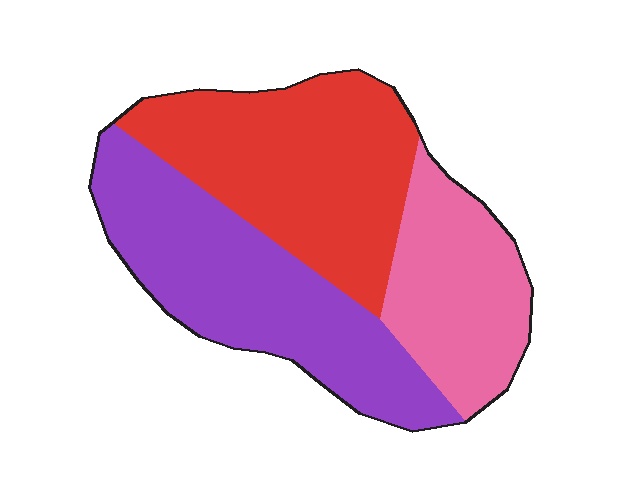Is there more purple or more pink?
Purple.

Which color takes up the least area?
Pink, at roughly 25%.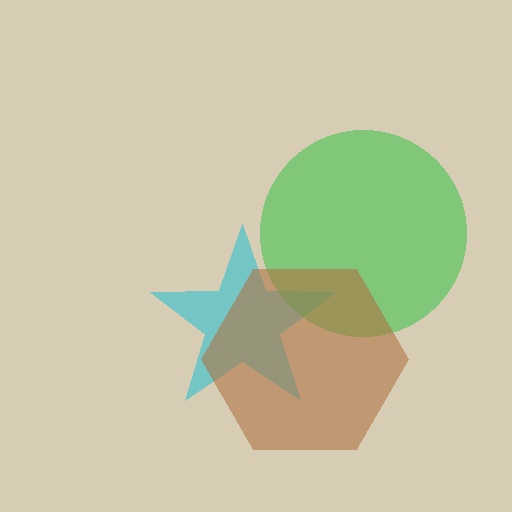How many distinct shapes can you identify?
There are 3 distinct shapes: a cyan star, a green circle, a brown hexagon.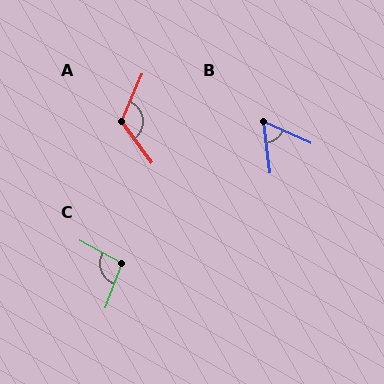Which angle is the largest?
A, at approximately 121 degrees.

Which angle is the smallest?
B, at approximately 59 degrees.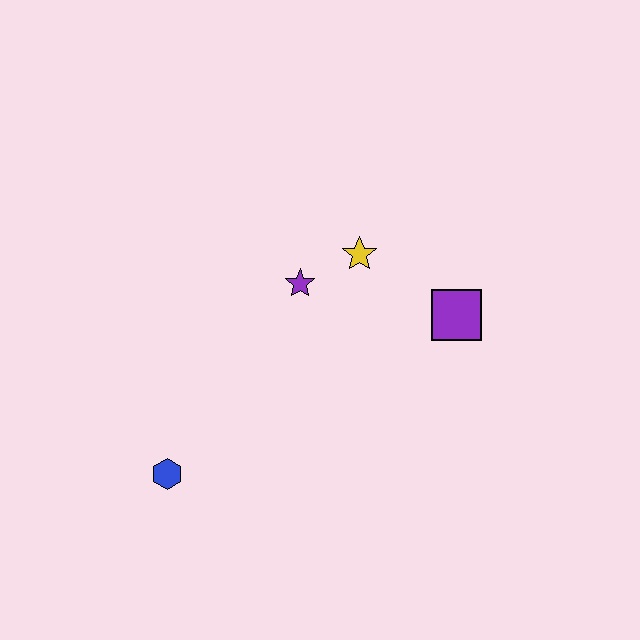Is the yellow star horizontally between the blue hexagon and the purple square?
Yes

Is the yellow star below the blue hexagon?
No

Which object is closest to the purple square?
The yellow star is closest to the purple square.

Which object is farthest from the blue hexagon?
The purple square is farthest from the blue hexagon.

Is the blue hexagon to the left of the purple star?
Yes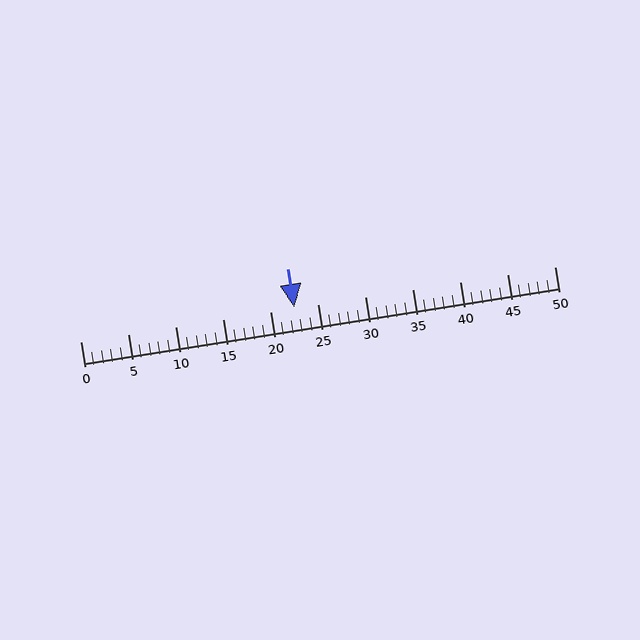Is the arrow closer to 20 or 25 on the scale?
The arrow is closer to 25.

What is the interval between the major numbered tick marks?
The major tick marks are spaced 5 units apart.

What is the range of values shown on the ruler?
The ruler shows values from 0 to 50.